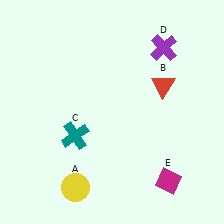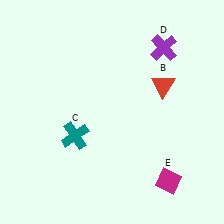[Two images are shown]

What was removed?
The yellow circle (A) was removed in Image 2.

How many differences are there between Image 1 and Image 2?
There is 1 difference between the two images.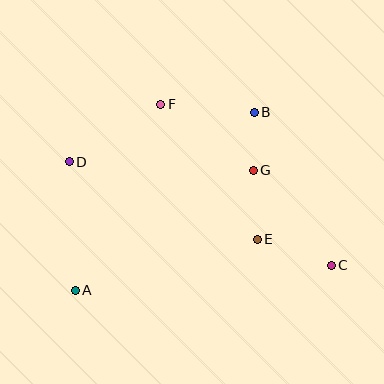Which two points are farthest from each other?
Points C and D are farthest from each other.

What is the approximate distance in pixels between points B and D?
The distance between B and D is approximately 191 pixels.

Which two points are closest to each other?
Points B and G are closest to each other.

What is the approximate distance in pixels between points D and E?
The distance between D and E is approximately 204 pixels.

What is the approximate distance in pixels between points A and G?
The distance between A and G is approximately 214 pixels.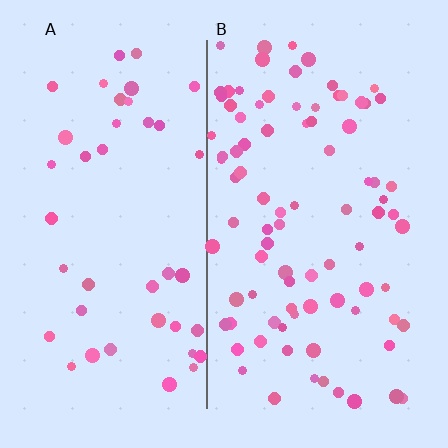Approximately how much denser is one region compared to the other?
Approximately 2.1× — region B over region A.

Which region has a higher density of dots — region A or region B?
B (the right).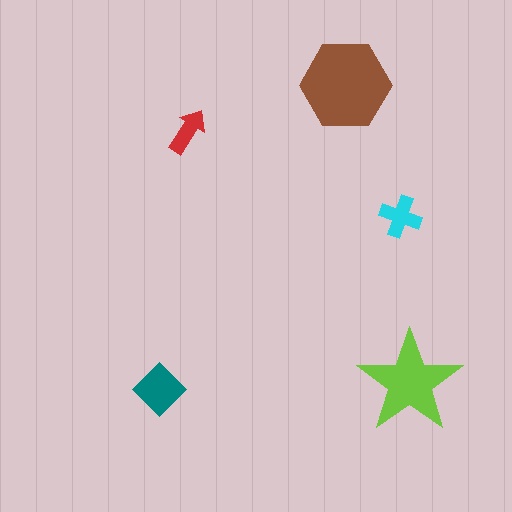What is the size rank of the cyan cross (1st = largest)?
4th.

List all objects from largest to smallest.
The brown hexagon, the lime star, the teal diamond, the cyan cross, the red arrow.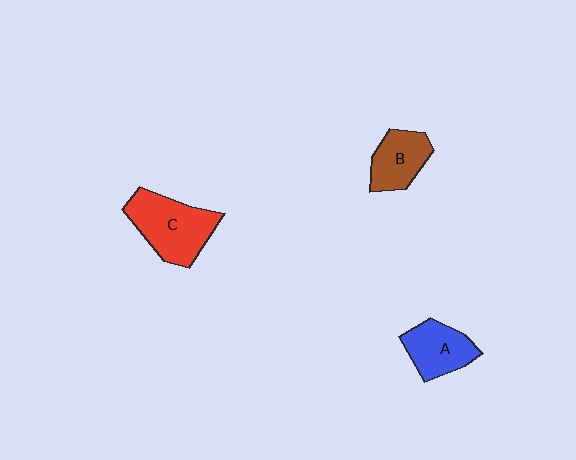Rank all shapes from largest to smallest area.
From largest to smallest: C (red), A (blue), B (brown).